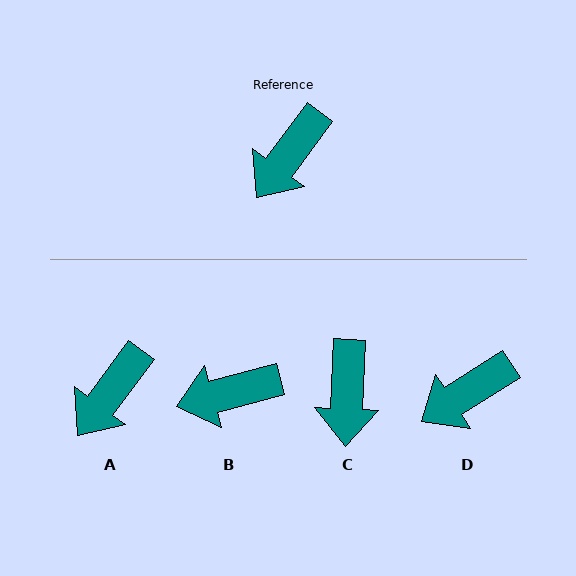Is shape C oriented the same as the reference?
No, it is off by about 34 degrees.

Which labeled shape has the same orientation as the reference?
A.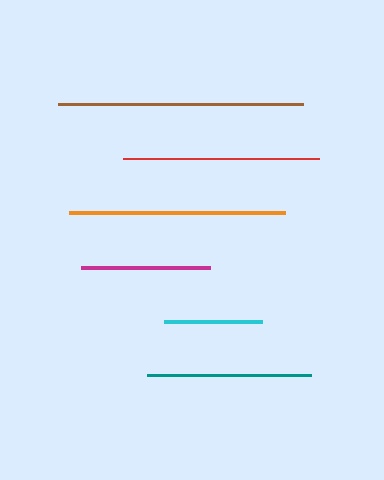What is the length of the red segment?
The red segment is approximately 195 pixels long.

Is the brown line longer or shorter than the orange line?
The brown line is longer than the orange line.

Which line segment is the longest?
The brown line is the longest at approximately 246 pixels.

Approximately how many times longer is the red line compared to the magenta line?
The red line is approximately 1.5 times the length of the magenta line.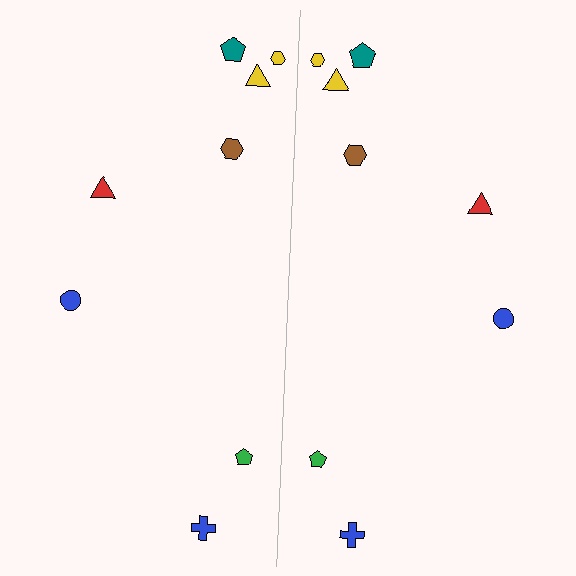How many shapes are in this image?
There are 16 shapes in this image.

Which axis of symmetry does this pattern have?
The pattern has a vertical axis of symmetry running through the center of the image.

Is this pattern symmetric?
Yes, this pattern has bilateral (reflection) symmetry.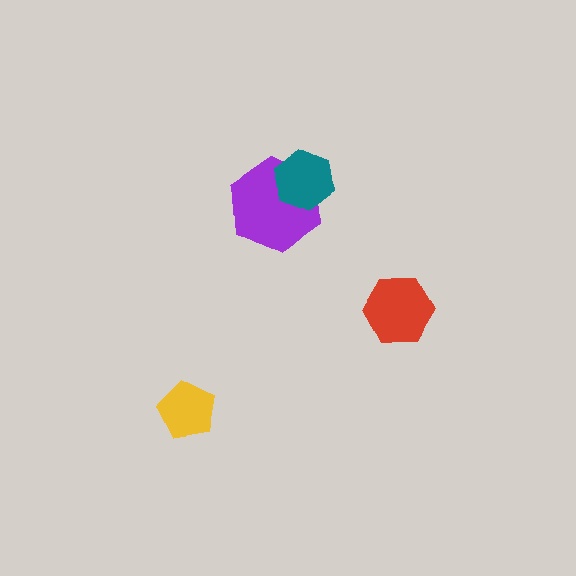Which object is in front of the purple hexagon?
The teal hexagon is in front of the purple hexagon.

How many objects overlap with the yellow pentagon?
0 objects overlap with the yellow pentagon.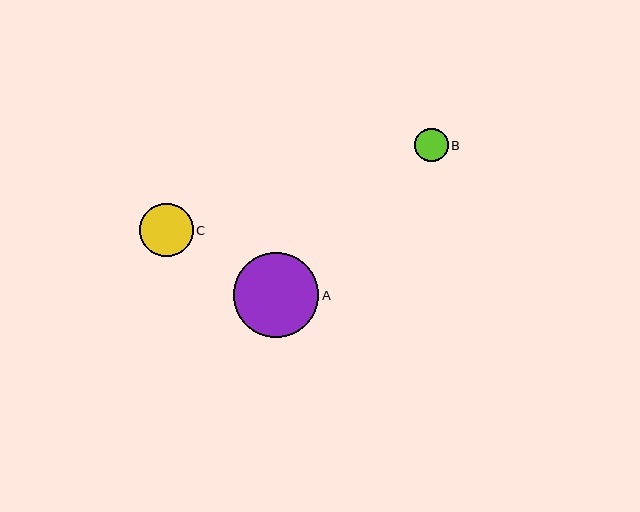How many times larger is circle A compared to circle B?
Circle A is approximately 2.5 times the size of circle B.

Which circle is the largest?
Circle A is the largest with a size of approximately 85 pixels.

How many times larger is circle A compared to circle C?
Circle A is approximately 1.6 times the size of circle C.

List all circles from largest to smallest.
From largest to smallest: A, C, B.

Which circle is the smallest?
Circle B is the smallest with a size of approximately 34 pixels.